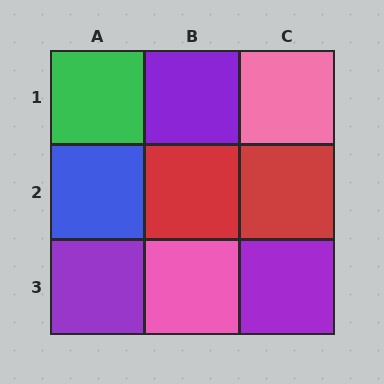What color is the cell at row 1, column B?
Purple.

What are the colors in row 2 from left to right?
Blue, red, red.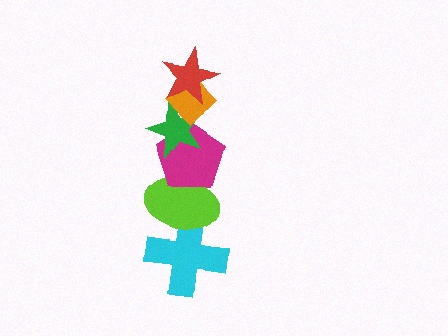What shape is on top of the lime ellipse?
The magenta pentagon is on top of the lime ellipse.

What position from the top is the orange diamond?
The orange diamond is 2nd from the top.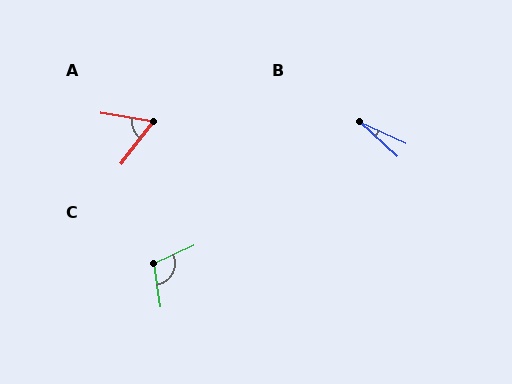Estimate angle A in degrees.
Approximately 62 degrees.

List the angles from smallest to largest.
B (18°), A (62°), C (107°).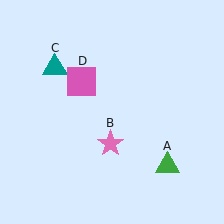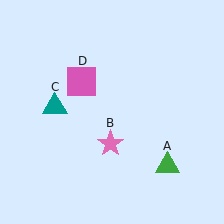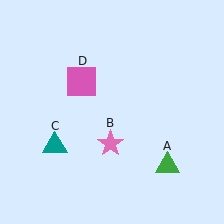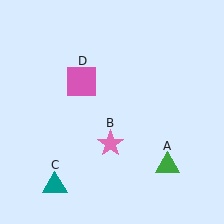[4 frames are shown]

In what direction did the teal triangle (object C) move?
The teal triangle (object C) moved down.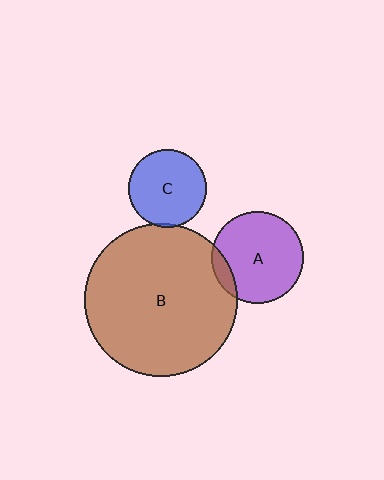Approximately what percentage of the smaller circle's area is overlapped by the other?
Approximately 10%.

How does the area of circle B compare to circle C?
Approximately 3.9 times.